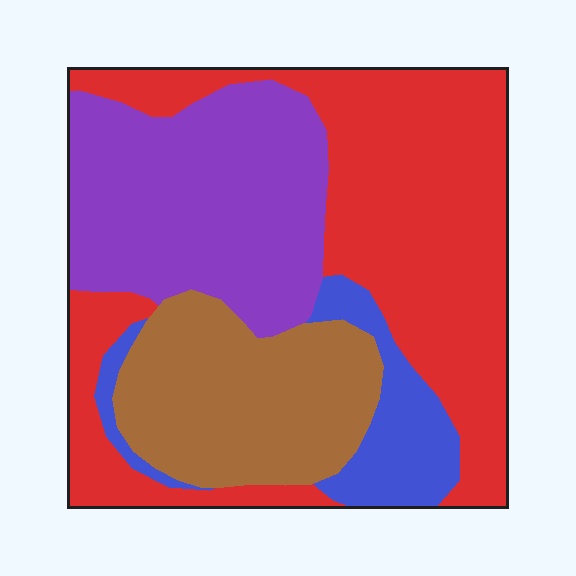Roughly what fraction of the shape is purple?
Purple covers roughly 25% of the shape.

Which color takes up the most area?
Red, at roughly 40%.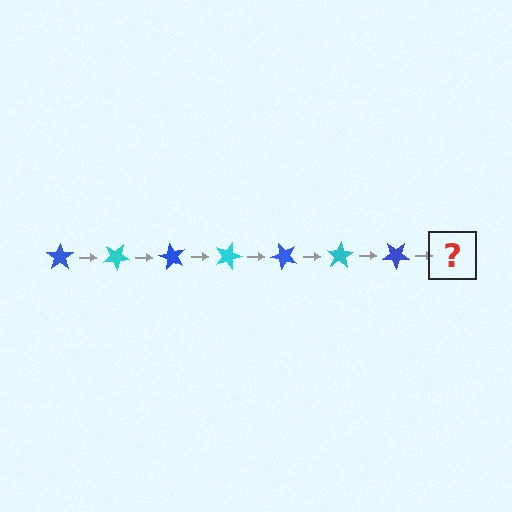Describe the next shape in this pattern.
It should be a cyan star, rotated 210 degrees from the start.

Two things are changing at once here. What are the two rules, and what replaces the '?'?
The two rules are that it rotates 30 degrees each step and the color cycles through blue and cyan. The '?' should be a cyan star, rotated 210 degrees from the start.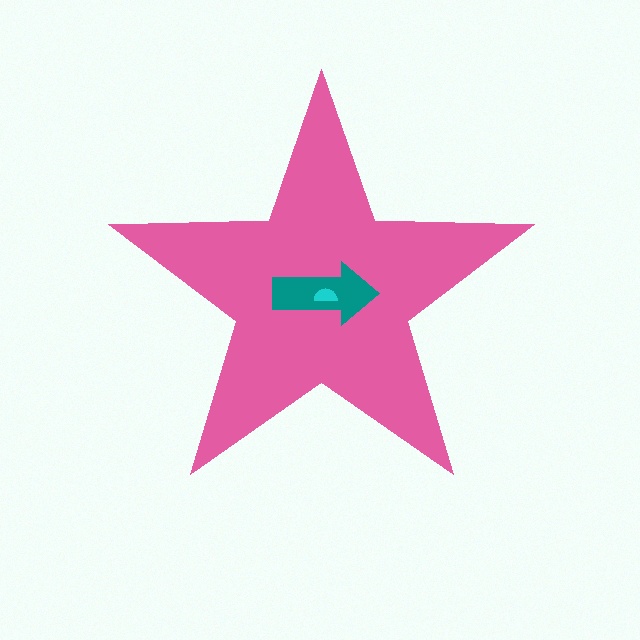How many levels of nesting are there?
3.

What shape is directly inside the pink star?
The teal arrow.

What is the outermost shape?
The pink star.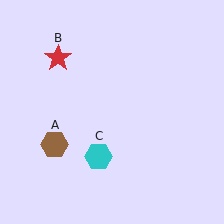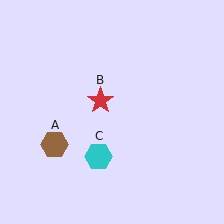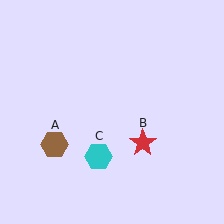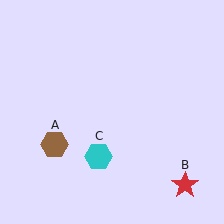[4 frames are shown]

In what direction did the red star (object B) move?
The red star (object B) moved down and to the right.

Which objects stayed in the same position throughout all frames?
Brown hexagon (object A) and cyan hexagon (object C) remained stationary.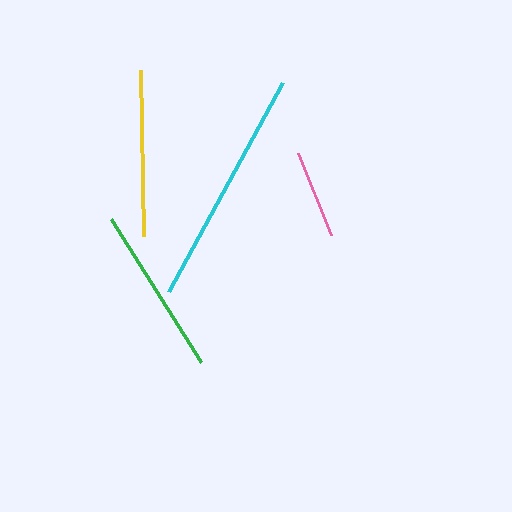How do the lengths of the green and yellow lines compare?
The green and yellow lines are approximately the same length.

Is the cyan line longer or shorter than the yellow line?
The cyan line is longer than the yellow line.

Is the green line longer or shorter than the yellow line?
The green line is longer than the yellow line.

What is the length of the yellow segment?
The yellow segment is approximately 166 pixels long.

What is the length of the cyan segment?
The cyan segment is approximately 238 pixels long.